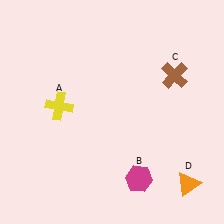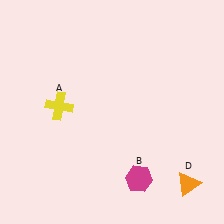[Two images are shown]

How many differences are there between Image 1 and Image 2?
There is 1 difference between the two images.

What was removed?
The brown cross (C) was removed in Image 2.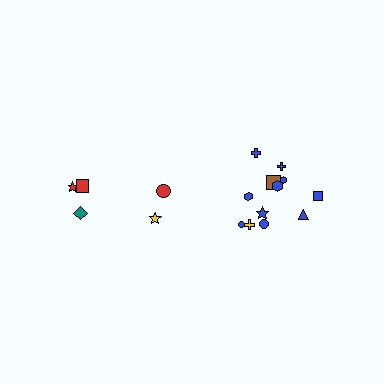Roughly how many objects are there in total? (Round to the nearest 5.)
Roughly 15 objects in total.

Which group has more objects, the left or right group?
The right group.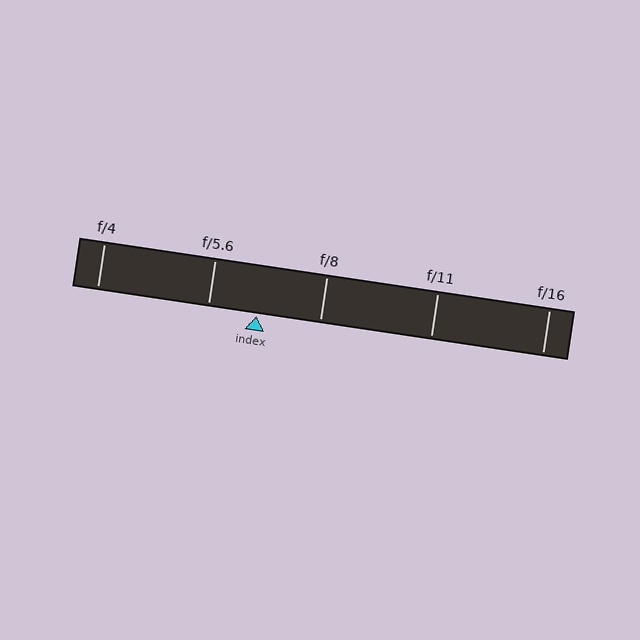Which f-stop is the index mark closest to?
The index mark is closest to f/5.6.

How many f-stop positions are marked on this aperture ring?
There are 5 f-stop positions marked.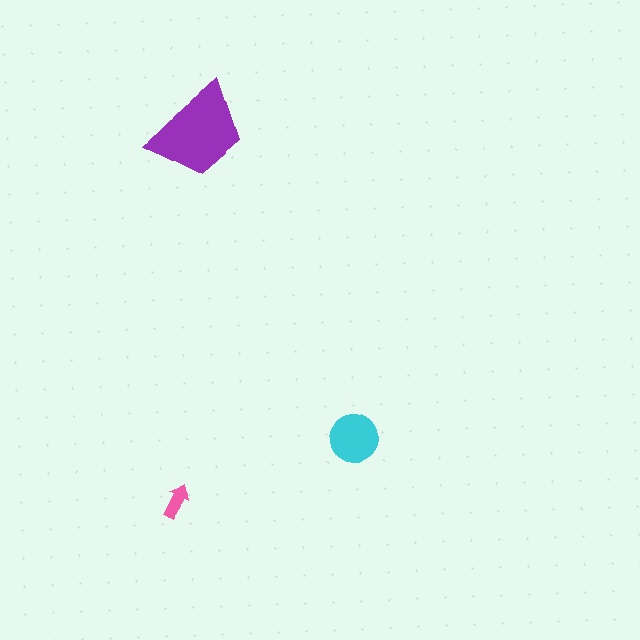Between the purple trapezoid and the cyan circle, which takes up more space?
The purple trapezoid.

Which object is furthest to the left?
The pink arrow is leftmost.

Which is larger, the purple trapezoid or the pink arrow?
The purple trapezoid.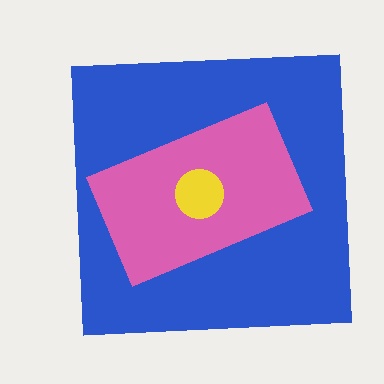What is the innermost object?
The yellow circle.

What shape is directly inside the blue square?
The pink rectangle.